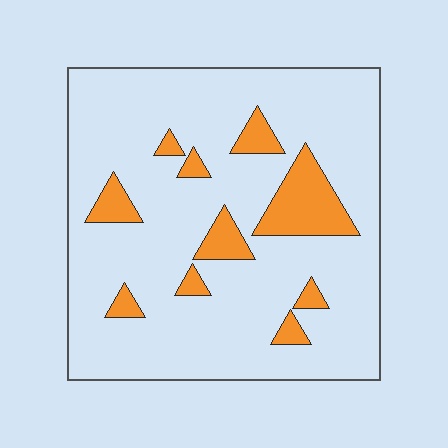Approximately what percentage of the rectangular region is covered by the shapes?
Approximately 15%.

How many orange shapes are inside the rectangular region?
10.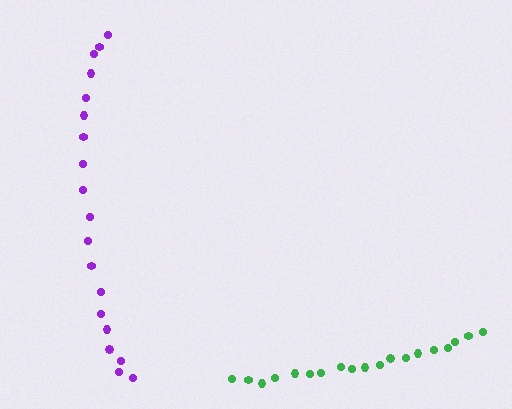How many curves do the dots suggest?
There are 2 distinct paths.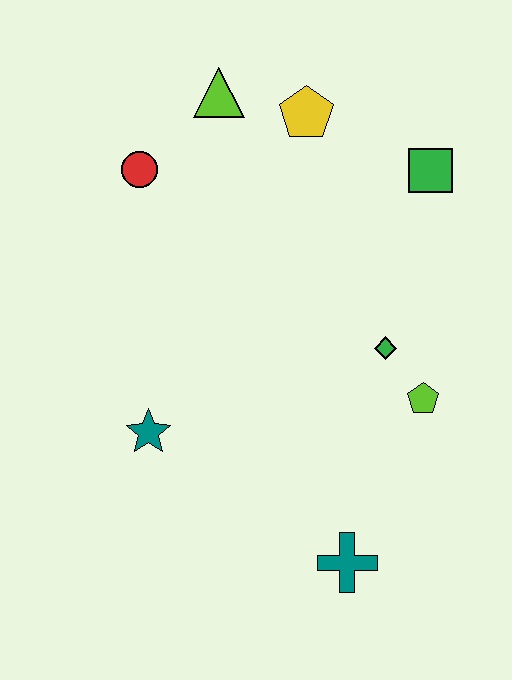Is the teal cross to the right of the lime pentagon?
No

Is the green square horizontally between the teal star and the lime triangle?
No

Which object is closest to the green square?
The yellow pentagon is closest to the green square.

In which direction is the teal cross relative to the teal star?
The teal cross is to the right of the teal star.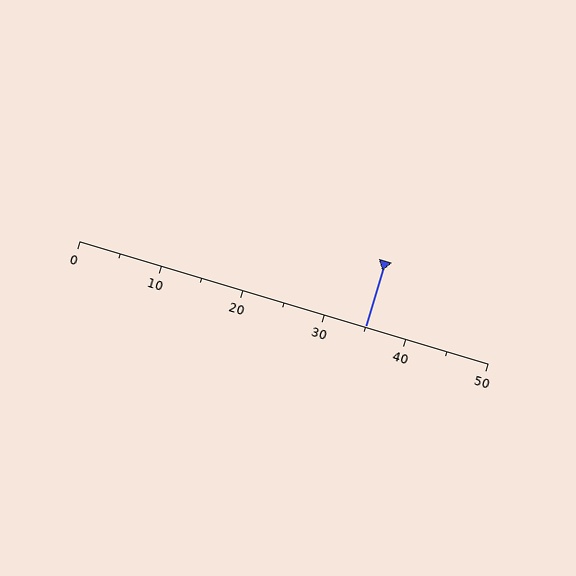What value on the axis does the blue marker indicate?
The marker indicates approximately 35.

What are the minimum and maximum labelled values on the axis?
The axis runs from 0 to 50.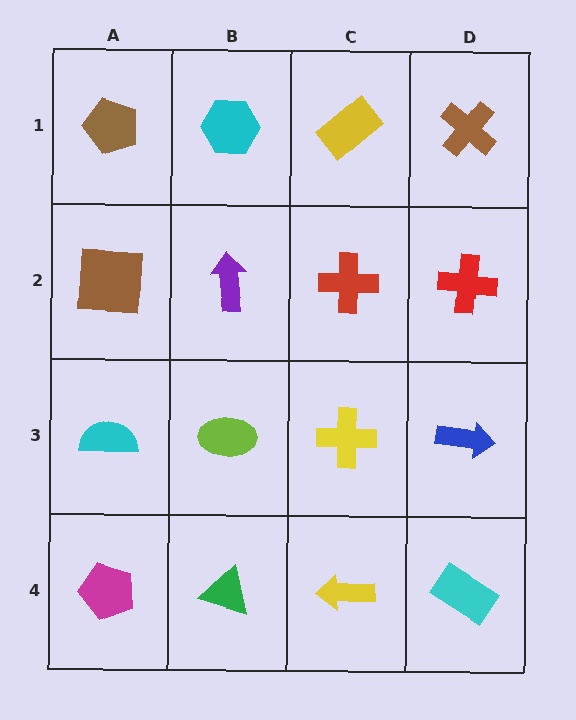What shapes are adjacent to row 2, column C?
A yellow rectangle (row 1, column C), a yellow cross (row 3, column C), a purple arrow (row 2, column B), a red cross (row 2, column D).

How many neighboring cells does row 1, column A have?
2.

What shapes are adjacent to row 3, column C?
A red cross (row 2, column C), a yellow arrow (row 4, column C), a lime ellipse (row 3, column B), a blue arrow (row 3, column D).